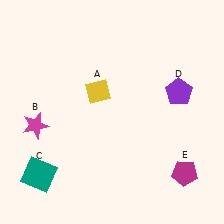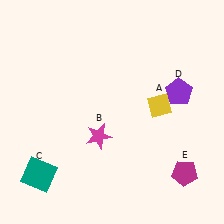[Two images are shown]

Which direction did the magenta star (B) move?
The magenta star (B) moved right.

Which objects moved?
The objects that moved are: the yellow diamond (A), the magenta star (B).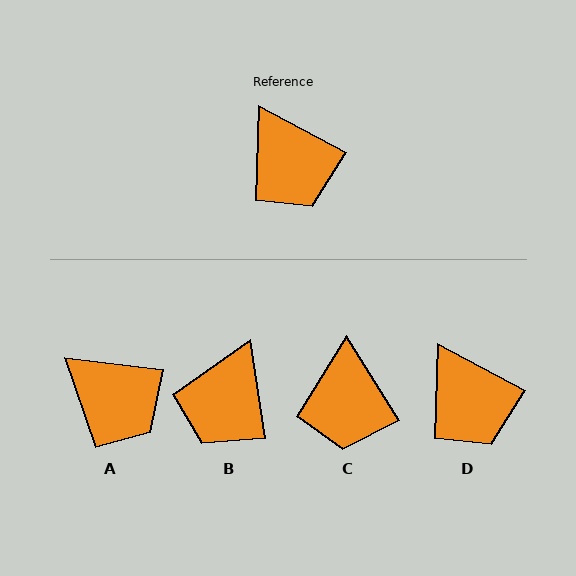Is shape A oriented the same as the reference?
No, it is off by about 21 degrees.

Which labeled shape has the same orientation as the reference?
D.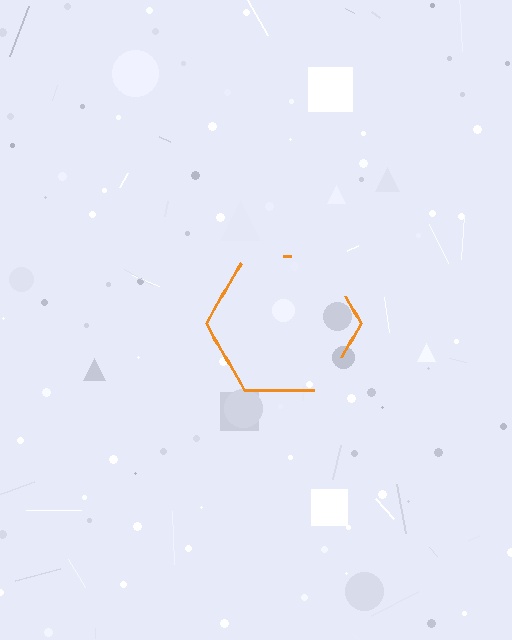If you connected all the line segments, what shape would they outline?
They would outline a hexagon.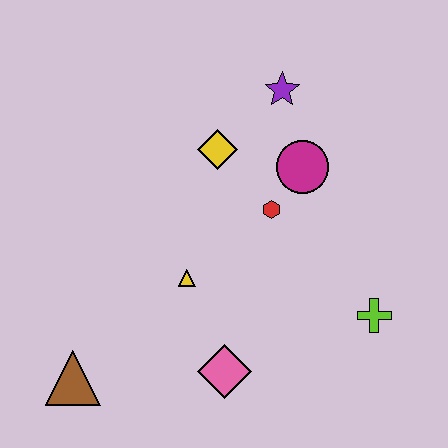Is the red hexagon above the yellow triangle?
Yes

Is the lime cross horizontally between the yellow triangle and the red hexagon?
No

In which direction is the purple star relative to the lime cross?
The purple star is above the lime cross.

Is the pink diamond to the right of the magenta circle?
No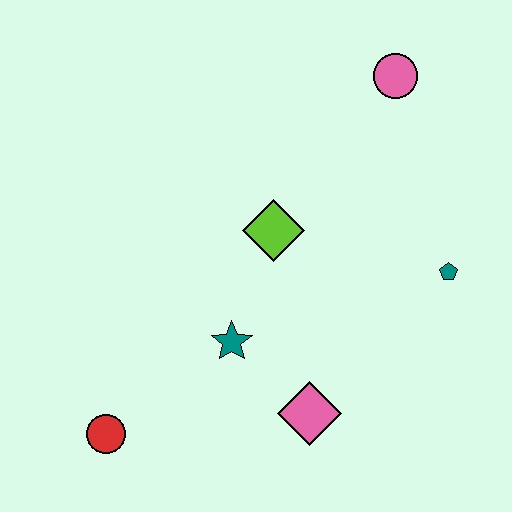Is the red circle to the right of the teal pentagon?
No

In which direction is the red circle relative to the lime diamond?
The red circle is below the lime diamond.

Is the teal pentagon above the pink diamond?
Yes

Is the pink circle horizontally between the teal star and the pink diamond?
No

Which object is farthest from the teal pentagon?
The red circle is farthest from the teal pentagon.